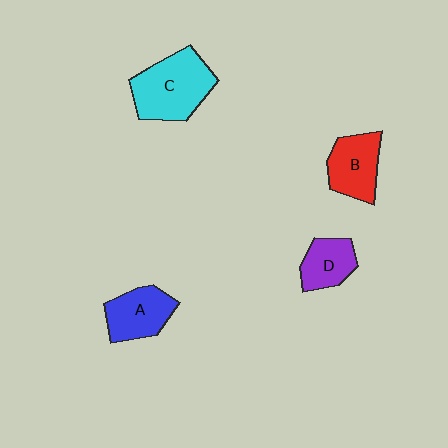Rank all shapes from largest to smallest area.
From largest to smallest: C (cyan), B (red), A (blue), D (purple).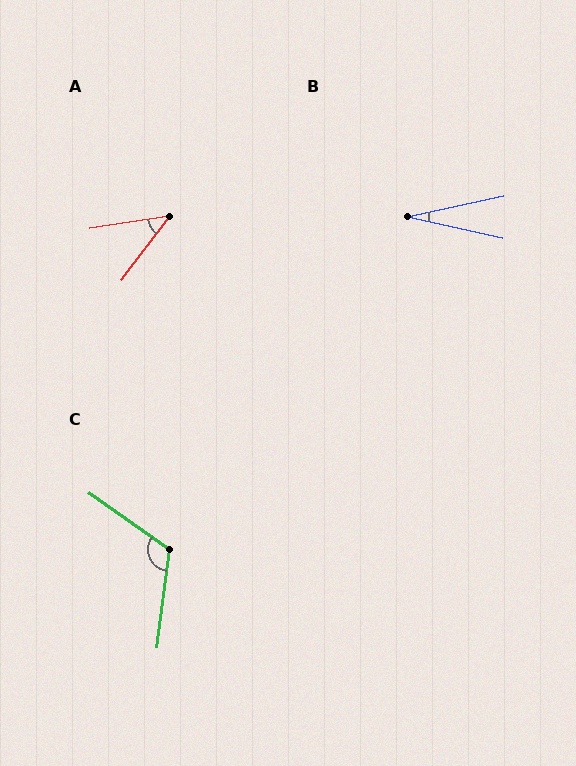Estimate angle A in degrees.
Approximately 44 degrees.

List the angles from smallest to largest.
B (25°), A (44°), C (118°).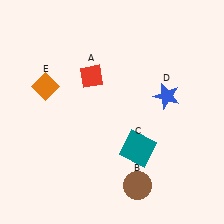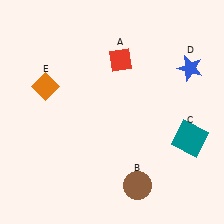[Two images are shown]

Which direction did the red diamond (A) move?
The red diamond (A) moved right.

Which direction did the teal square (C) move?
The teal square (C) moved right.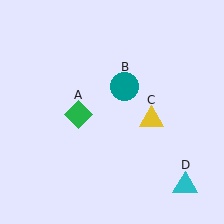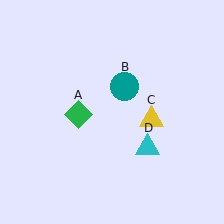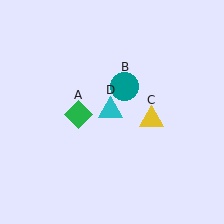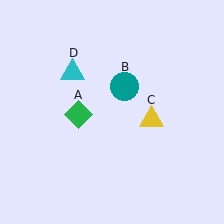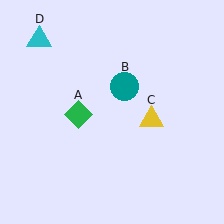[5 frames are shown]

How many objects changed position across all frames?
1 object changed position: cyan triangle (object D).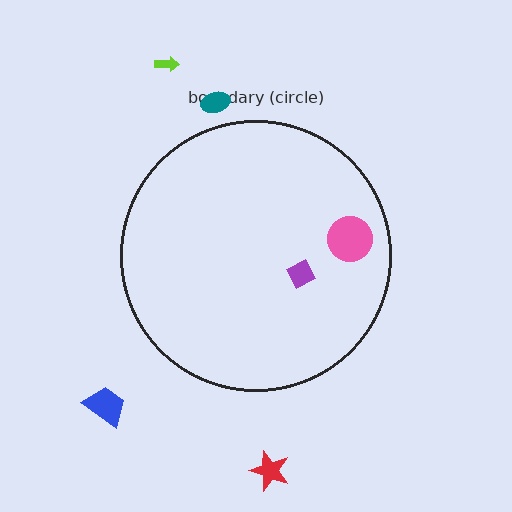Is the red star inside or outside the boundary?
Outside.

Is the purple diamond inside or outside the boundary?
Inside.